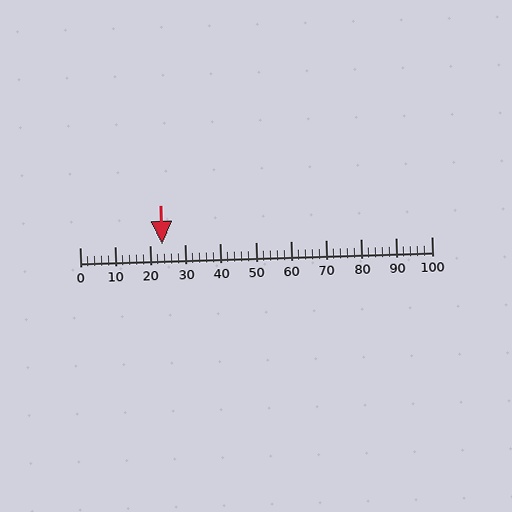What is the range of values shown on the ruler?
The ruler shows values from 0 to 100.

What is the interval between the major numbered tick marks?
The major tick marks are spaced 10 units apart.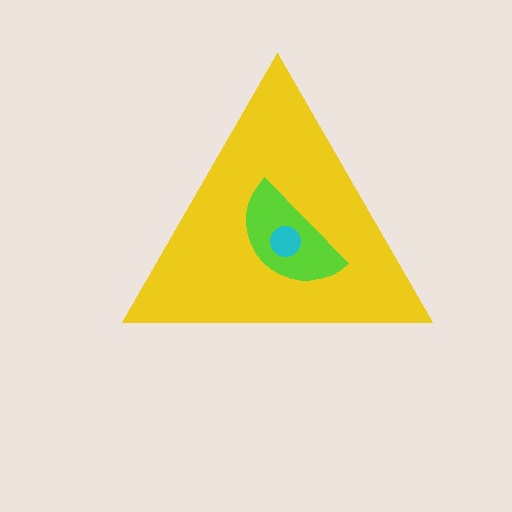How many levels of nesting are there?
3.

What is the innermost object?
The cyan circle.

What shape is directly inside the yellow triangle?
The lime semicircle.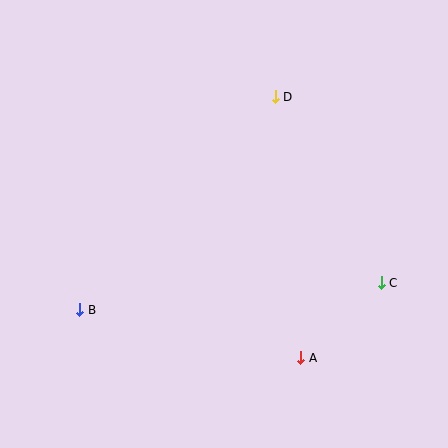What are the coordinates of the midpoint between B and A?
The midpoint between B and A is at (190, 334).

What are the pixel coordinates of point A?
Point A is at (301, 358).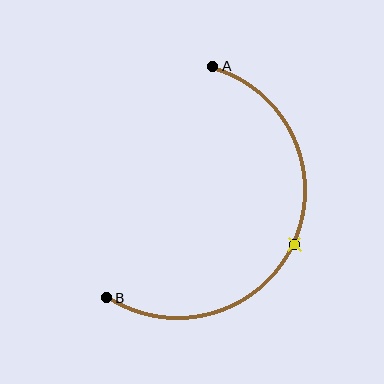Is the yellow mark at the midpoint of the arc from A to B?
Yes. The yellow mark lies on the arc at equal arc-length from both A and B — it is the arc midpoint.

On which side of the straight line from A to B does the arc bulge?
The arc bulges to the right of the straight line connecting A and B.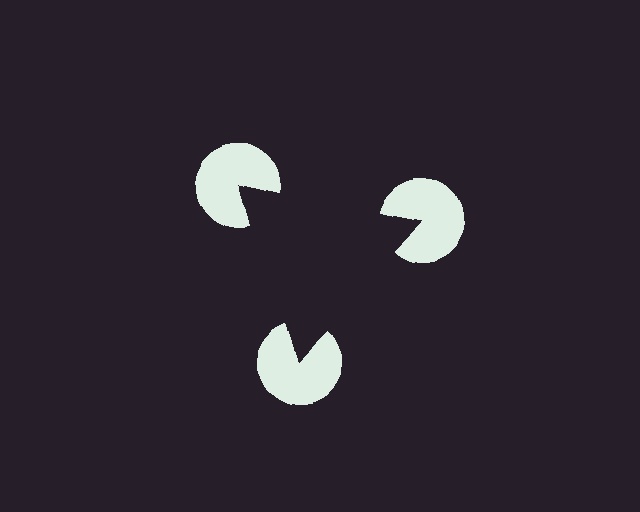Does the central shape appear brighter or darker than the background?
It typically appears slightly darker than the background, even though no actual brightness change is drawn.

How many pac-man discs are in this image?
There are 3 — one at each vertex of the illusory triangle.